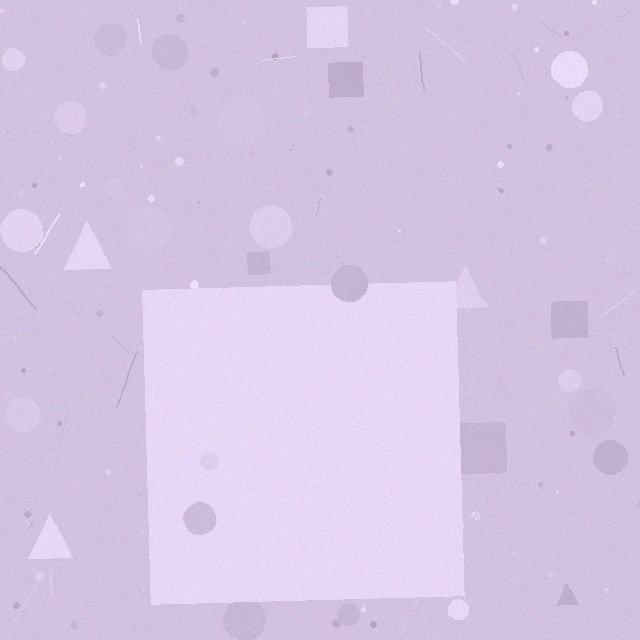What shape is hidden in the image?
A square is hidden in the image.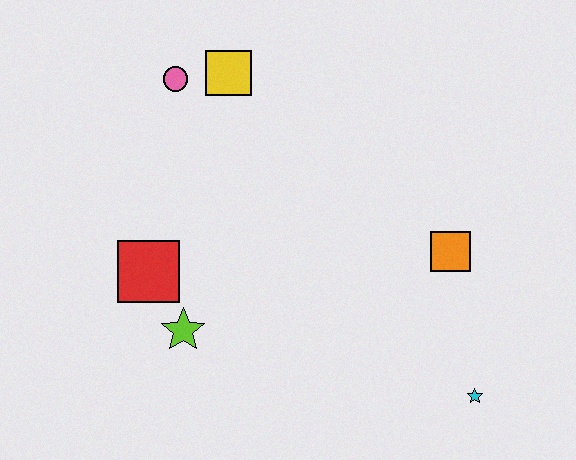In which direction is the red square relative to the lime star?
The red square is above the lime star.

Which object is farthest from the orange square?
The pink circle is farthest from the orange square.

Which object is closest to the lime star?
The red square is closest to the lime star.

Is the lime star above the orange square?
No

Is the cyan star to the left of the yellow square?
No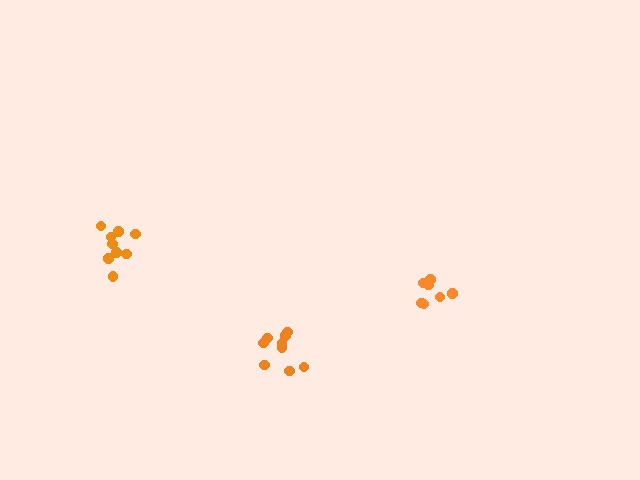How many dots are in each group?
Group 1: 9 dots, Group 2: 7 dots, Group 3: 9 dots (25 total).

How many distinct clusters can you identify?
There are 3 distinct clusters.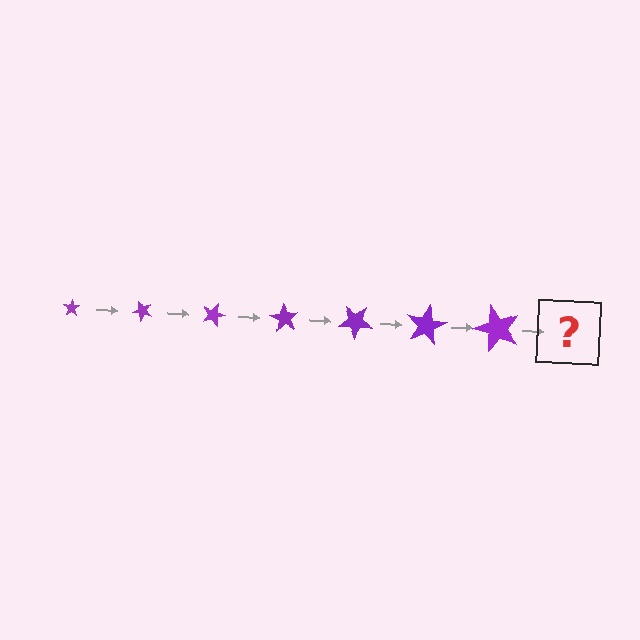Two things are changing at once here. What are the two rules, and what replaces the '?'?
The two rules are that the star grows larger each step and it rotates 45 degrees each step. The '?' should be a star, larger than the previous one and rotated 315 degrees from the start.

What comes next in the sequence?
The next element should be a star, larger than the previous one and rotated 315 degrees from the start.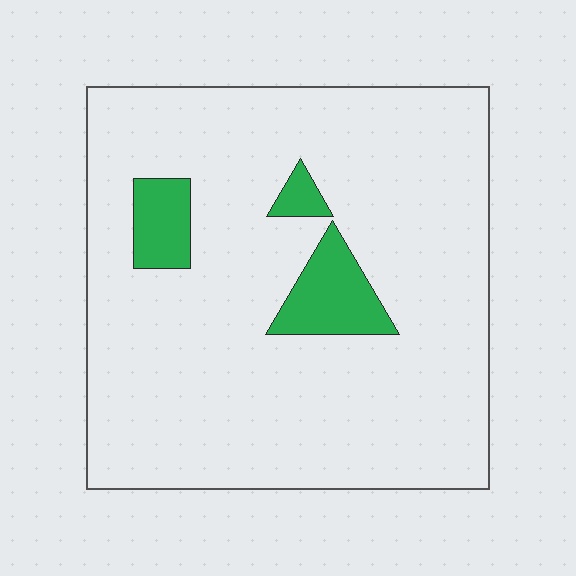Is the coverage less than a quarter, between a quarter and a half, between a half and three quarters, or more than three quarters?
Less than a quarter.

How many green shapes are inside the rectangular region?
3.